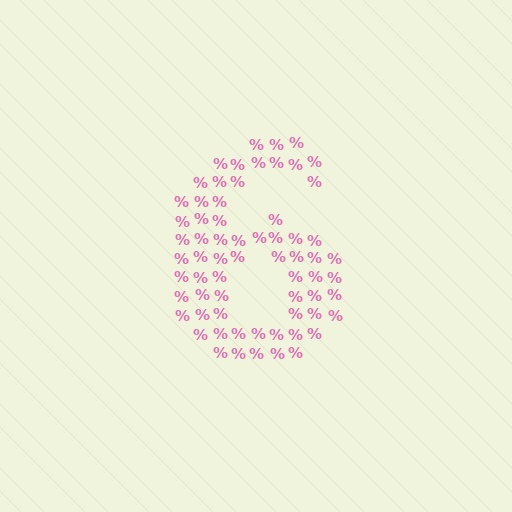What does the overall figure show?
The overall figure shows the digit 6.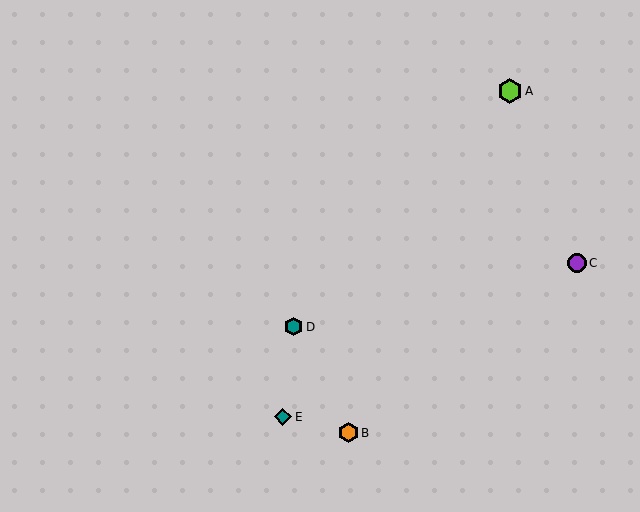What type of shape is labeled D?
Shape D is a teal hexagon.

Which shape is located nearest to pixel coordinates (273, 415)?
The teal diamond (labeled E) at (283, 417) is nearest to that location.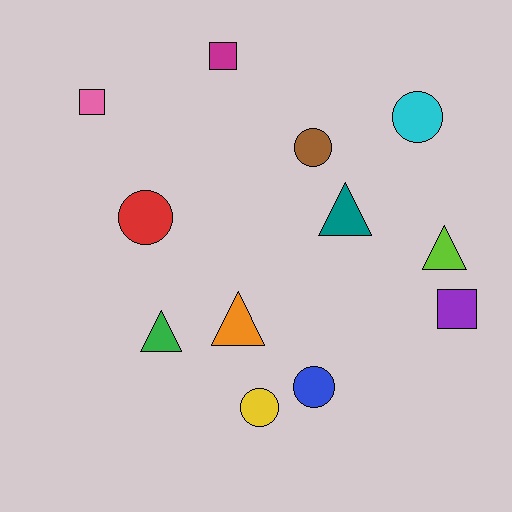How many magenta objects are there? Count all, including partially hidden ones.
There is 1 magenta object.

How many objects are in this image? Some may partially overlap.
There are 12 objects.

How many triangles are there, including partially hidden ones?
There are 4 triangles.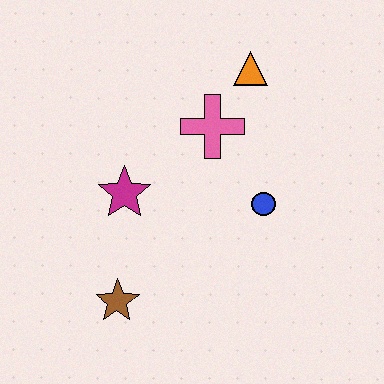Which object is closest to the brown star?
The magenta star is closest to the brown star.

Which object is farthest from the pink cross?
The brown star is farthest from the pink cross.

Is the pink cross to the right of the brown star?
Yes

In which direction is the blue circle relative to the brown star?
The blue circle is to the right of the brown star.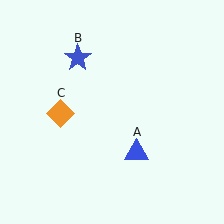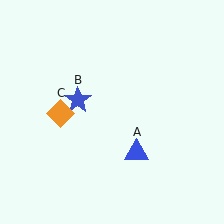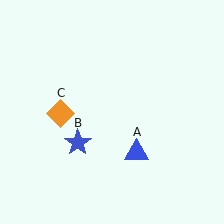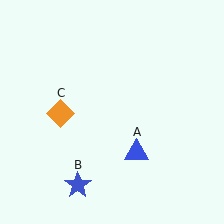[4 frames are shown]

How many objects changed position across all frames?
1 object changed position: blue star (object B).